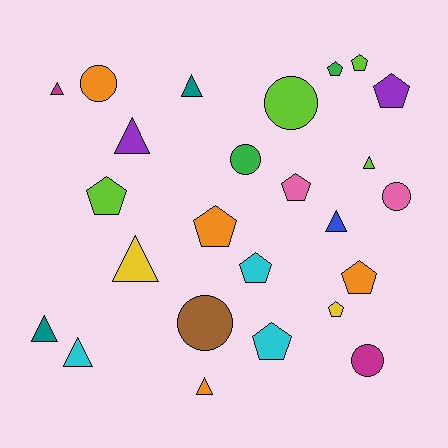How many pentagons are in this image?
There are 10 pentagons.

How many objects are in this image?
There are 25 objects.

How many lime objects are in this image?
There are 4 lime objects.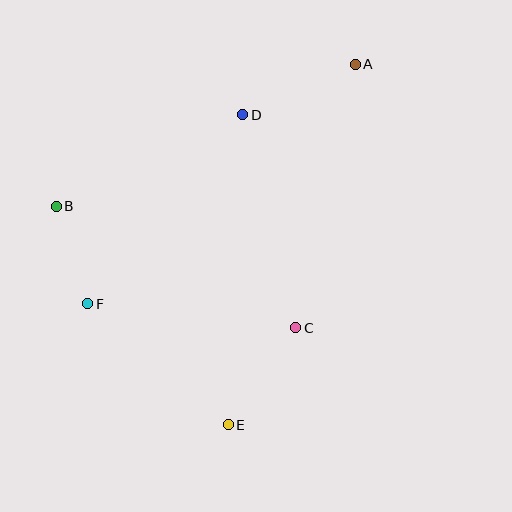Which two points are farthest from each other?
Points A and E are farthest from each other.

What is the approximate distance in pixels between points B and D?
The distance between B and D is approximately 208 pixels.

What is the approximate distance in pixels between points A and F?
The distance between A and F is approximately 359 pixels.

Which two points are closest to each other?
Points B and F are closest to each other.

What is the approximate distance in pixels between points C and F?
The distance between C and F is approximately 209 pixels.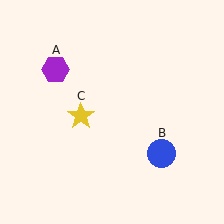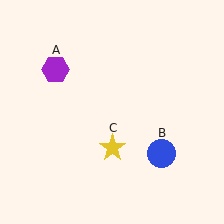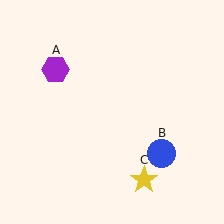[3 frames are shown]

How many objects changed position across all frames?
1 object changed position: yellow star (object C).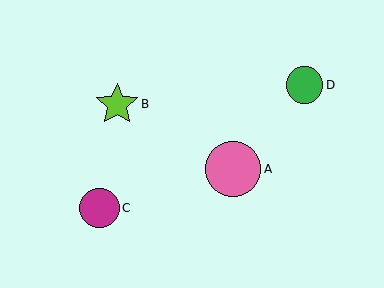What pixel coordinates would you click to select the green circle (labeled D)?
Click at (305, 85) to select the green circle D.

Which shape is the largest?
The pink circle (labeled A) is the largest.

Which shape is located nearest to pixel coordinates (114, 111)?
The lime star (labeled B) at (117, 104) is nearest to that location.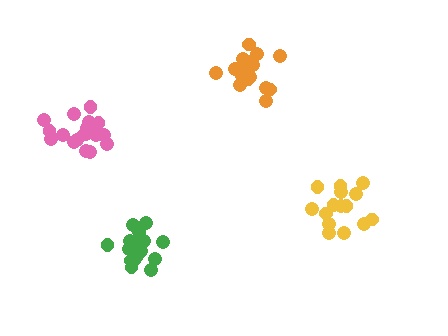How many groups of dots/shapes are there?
There are 4 groups.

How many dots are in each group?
Group 1: 17 dots, Group 2: 15 dots, Group 3: 18 dots, Group 4: 18 dots (68 total).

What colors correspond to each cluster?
The clusters are colored: orange, yellow, pink, green.